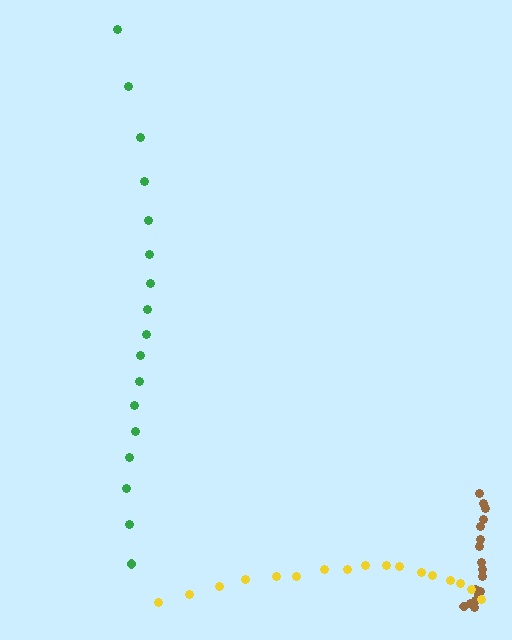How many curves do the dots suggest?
There are 3 distinct paths.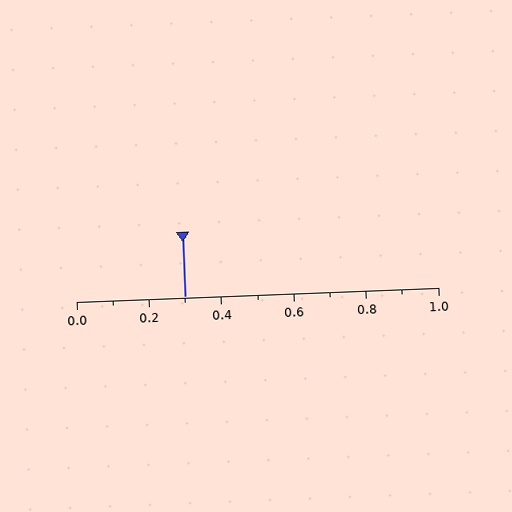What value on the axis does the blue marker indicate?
The marker indicates approximately 0.3.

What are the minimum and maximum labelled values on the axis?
The axis runs from 0.0 to 1.0.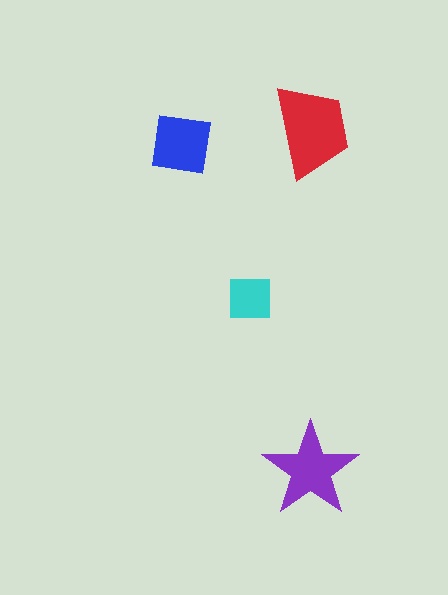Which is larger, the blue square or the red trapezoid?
The red trapezoid.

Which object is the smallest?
The cyan square.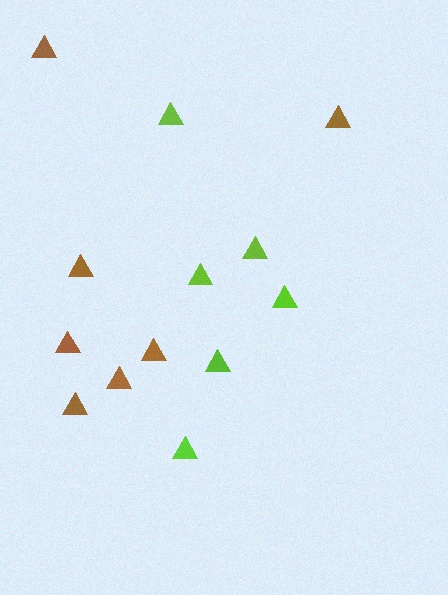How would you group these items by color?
There are 2 groups: one group of lime triangles (6) and one group of brown triangles (7).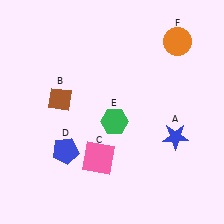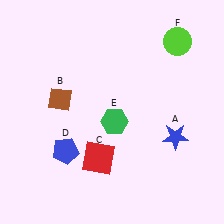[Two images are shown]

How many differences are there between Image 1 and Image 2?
There are 2 differences between the two images.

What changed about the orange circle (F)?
In Image 1, F is orange. In Image 2, it changed to lime.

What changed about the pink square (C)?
In Image 1, C is pink. In Image 2, it changed to red.